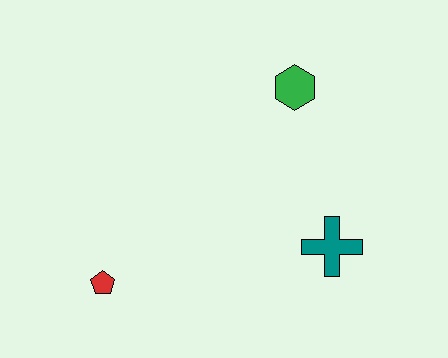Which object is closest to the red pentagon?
The teal cross is closest to the red pentagon.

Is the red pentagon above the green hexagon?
No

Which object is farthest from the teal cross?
The red pentagon is farthest from the teal cross.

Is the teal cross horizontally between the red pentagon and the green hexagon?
No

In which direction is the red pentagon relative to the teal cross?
The red pentagon is to the left of the teal cross.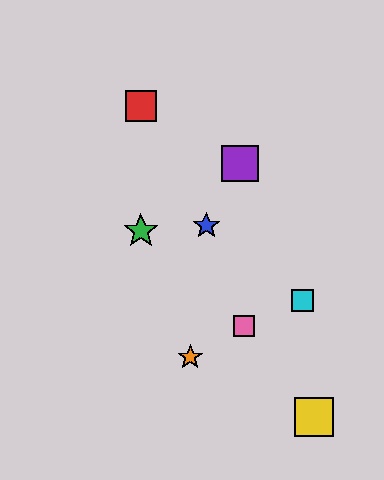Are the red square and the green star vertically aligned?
Yes, both are at x≈141.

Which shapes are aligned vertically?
The red square, the green star are aligned vertically.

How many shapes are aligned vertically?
2 shapes (the red square, the green star) are aligned vertically.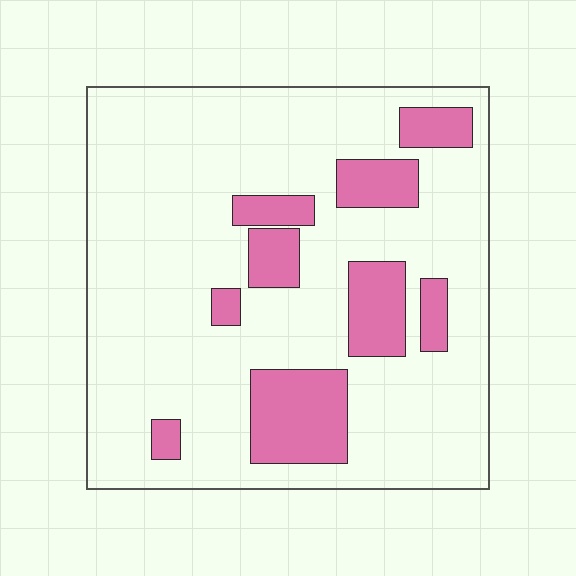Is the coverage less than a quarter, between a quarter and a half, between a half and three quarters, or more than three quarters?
Less than a quarter.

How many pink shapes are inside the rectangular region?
9.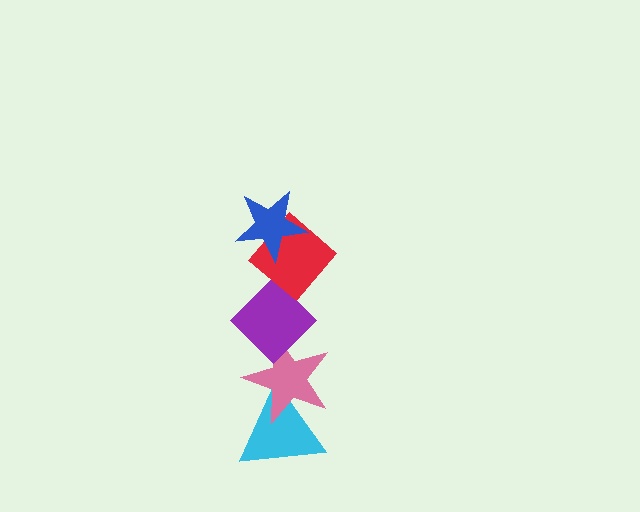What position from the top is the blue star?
The blue star is 1st from the top.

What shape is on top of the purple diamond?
The red diamond is on top of the purple diamond.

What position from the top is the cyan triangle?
The cyan triangle is 5th from the top.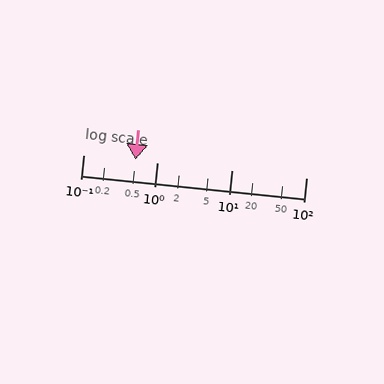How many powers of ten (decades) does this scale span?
The scale spans 3 decades, from 0.1 to 100.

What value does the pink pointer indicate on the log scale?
The pointer indicates approximately 0.51.